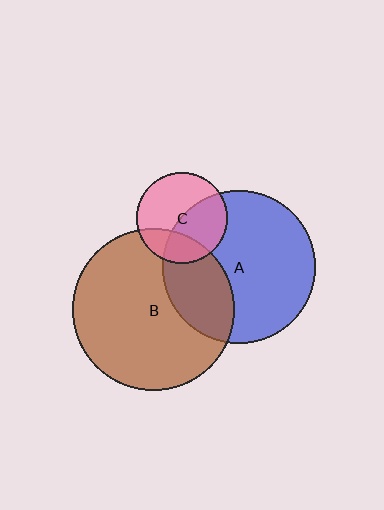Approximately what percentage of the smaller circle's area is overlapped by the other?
Approximately 45%.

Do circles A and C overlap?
Yes.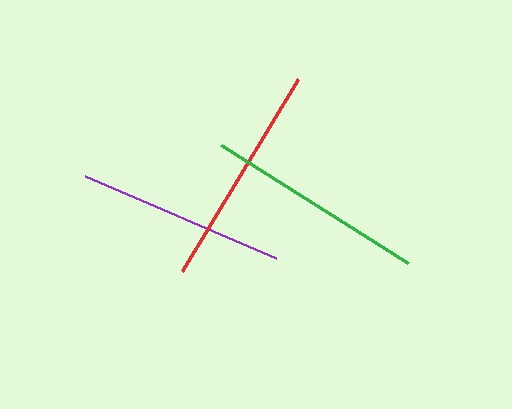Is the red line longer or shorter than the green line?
The red line is longer than the green line.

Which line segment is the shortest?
The purple line is the shortest at approximately 207 pixels.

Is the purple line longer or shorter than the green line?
The green line is longer than the purple line.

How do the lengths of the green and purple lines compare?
The green and purple lines are approximately the same length.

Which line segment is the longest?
The red line is the longest at approximately 224 pixels.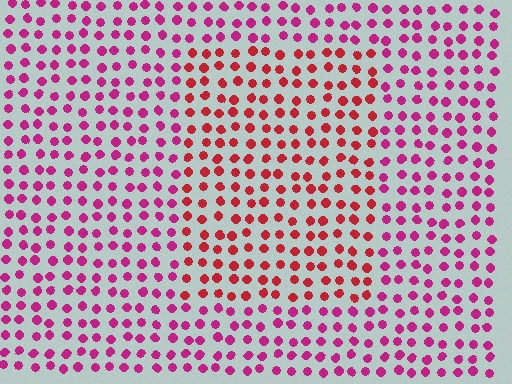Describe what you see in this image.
The image is filled with small magenta elements in a uniform arrangement. A rectangle-shaped region is visible where the elements are tinted to a slightly different hue, forming a subtle color boundary.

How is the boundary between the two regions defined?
The boundary is defined purely by a slight shift in hue (about 32 degrees). Spacing, size, and orientation are identical on both sides.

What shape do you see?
I see a rectangle.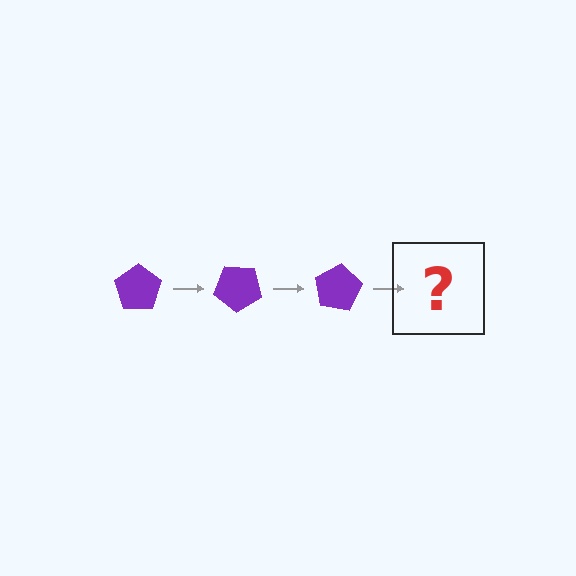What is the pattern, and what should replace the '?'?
The pattern is that the pentagon rotates 40 degrees each step. The '?' should be a purple pentagon rotated 120 degrees.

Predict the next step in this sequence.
The next step is a purple pentagon rotated 120 degrees.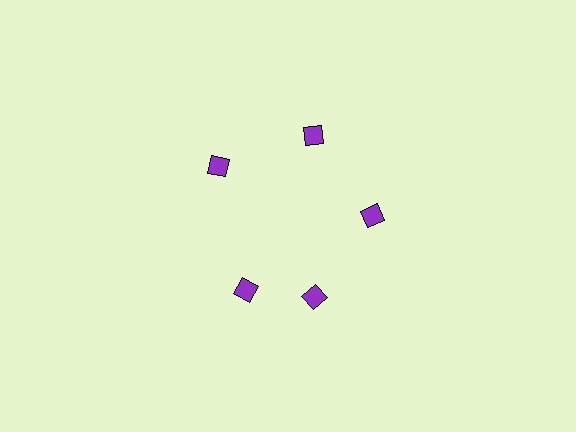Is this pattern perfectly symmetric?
No. The 5 purple diamonds are arranged in a ring, but one element near the 8 o'clock position is rotated out of alignment along the ring, breaking the 5-fold rotational symmetry.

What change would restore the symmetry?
The symmetry would be restored by rotating it back into even spacing with its neighbors so that all 5 diamonds sit at equal angles and equal distance from the center.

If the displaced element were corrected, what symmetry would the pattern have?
It would have 5-fold rotational symmetry — the pattern would map onto itself every 72 degrees.